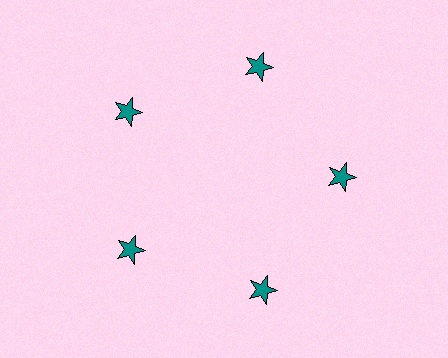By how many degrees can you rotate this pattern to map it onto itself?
The pattern maps onto itself every 72 degrees of rotation.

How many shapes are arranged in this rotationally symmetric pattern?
There are 5 shapes, arranged in 5 groups of 1.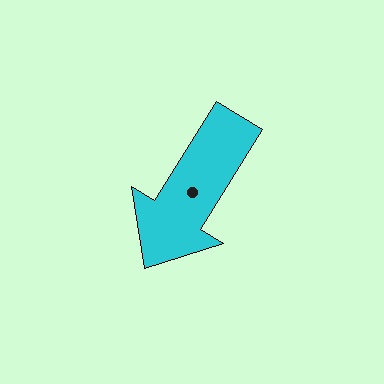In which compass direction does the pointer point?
Southwest.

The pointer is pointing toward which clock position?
Roughly 7 o'clock.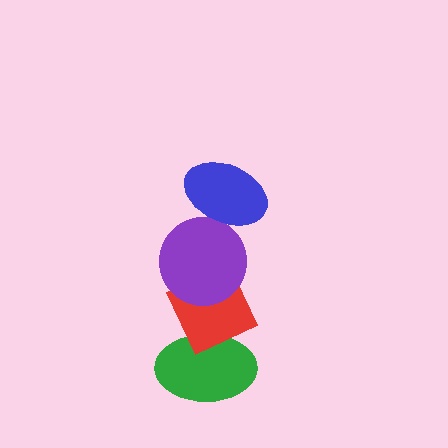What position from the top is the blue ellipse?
The blue ellipse is 1st from the top.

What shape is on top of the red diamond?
The purple circle is on top of the red diamond.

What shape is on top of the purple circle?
The blue ellipse is on top of the purple circle.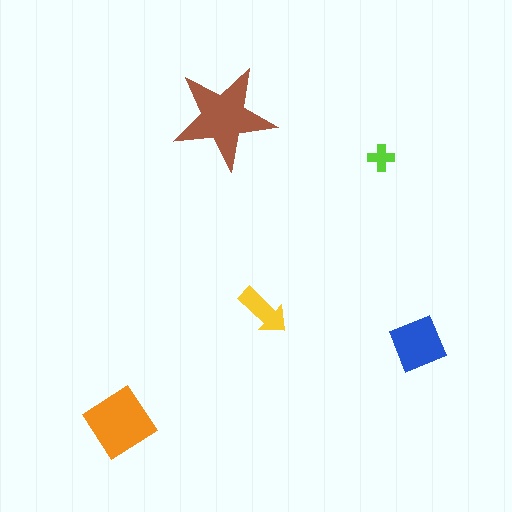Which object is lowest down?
The orange diamond is bottommost.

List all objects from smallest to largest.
The lime cross, the yellow arrow, the blue diamond, the orange diamond, the brown star.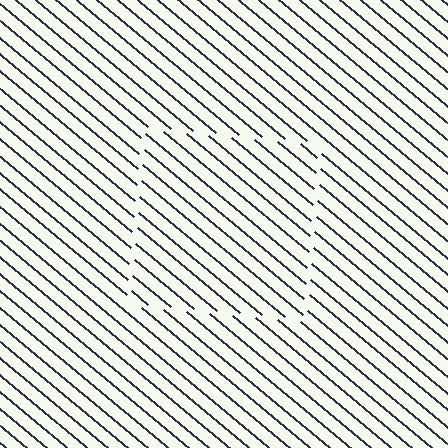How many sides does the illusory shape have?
4 sides — the line-ends trace a square.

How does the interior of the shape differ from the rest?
The interior of the shape contains the same grating, shifted by half a period — the contour is defined by the phase discontinuity where line-ends from the inner and outer gratings abut.